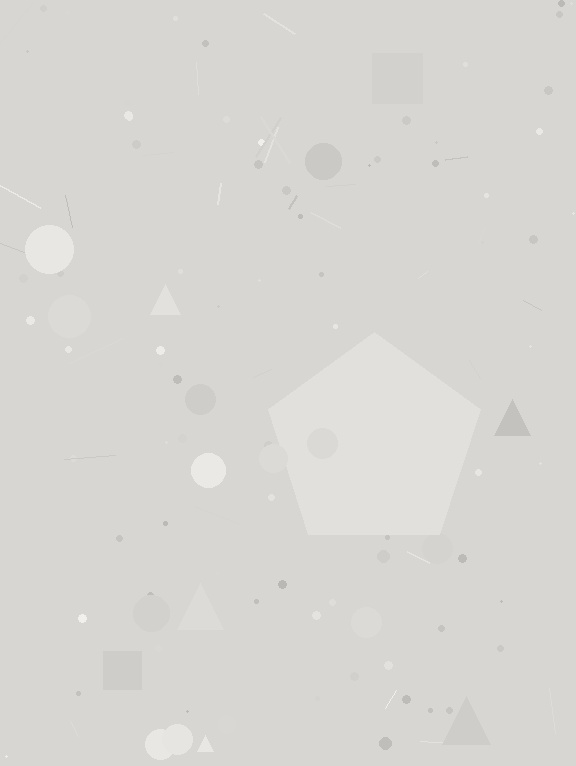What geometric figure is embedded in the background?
A pentagon is embedded in the background.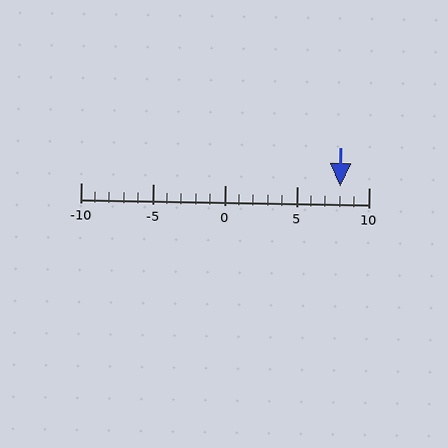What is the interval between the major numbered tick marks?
The major tick marks are spaced 5 units apart.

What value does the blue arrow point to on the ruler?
The blue arrow points to approximately 8.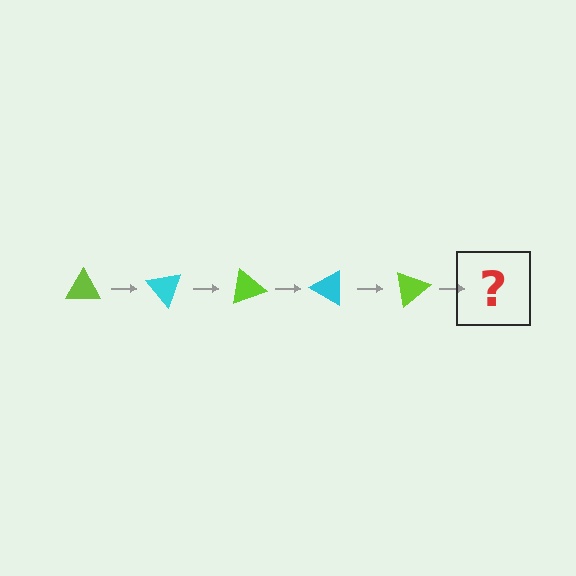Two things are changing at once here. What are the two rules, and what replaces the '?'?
The two rules are that it rotates 50 degrees each step and the color cycles through lime and cyan. The '?' should be a cyan triangle, rotated 250 degrees from the start.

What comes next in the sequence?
The next element should be a cyan triangle, rotated 250 degrees from the start.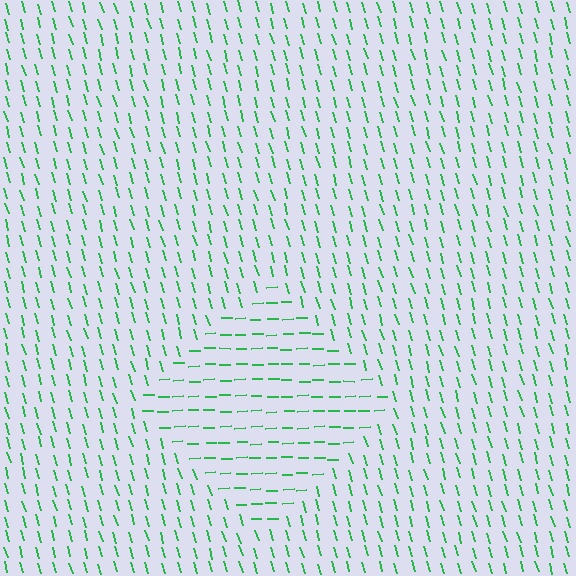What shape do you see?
I see a diamond.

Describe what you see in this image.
The image is filled with small green line segments. A diamond region in the image has lines oriented differently from the surrounding lines, creating a visible texture boundary.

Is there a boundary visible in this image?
Yes, there is a texture boundary formed by a change in line orientation.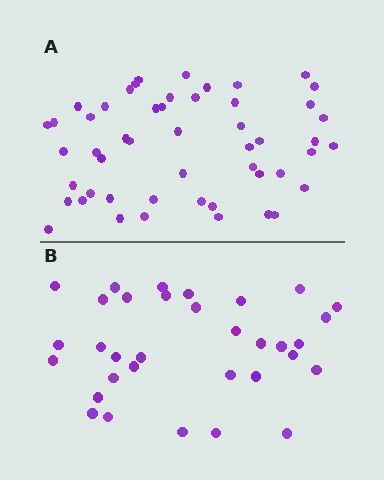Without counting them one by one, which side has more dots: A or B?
Region A (the top region) has more dots.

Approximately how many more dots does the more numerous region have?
Region A has approximately 20 more dots than region B.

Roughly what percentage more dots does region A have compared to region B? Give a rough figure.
About 55% more.